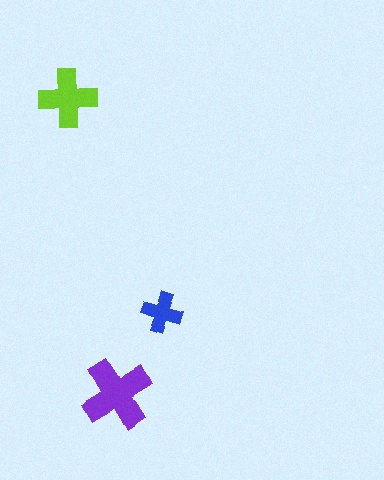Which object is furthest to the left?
The lime cross is leftmost.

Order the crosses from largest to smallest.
the purple one, the lime one, the blue one.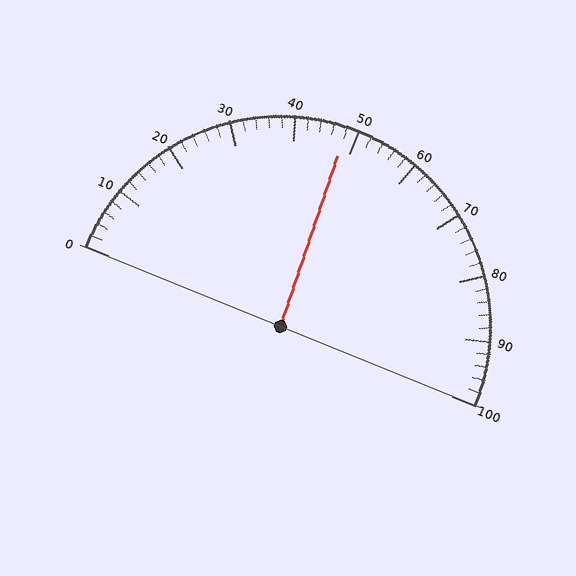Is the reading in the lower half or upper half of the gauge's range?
The reading is in the lower half of the range (0 to 100).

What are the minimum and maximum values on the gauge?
The gauge ranges from 0 to 100.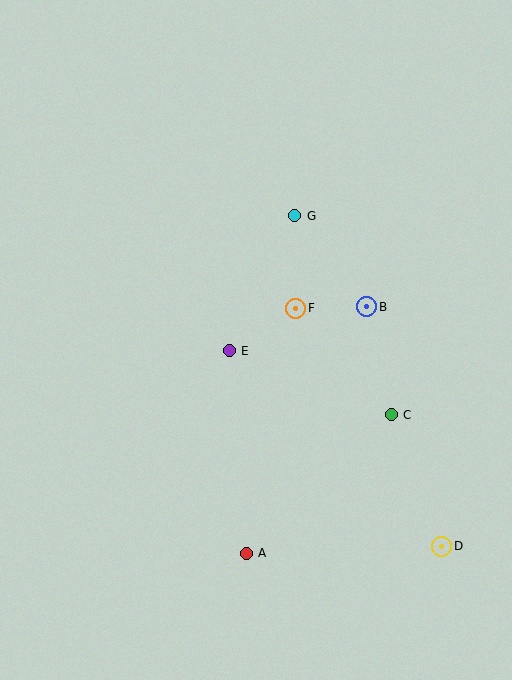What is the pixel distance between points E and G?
The distance between E and G is 150 pixels.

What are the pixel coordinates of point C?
Point C is at (391, 415).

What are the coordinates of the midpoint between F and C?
The midpoint between F and C is at (343, 361).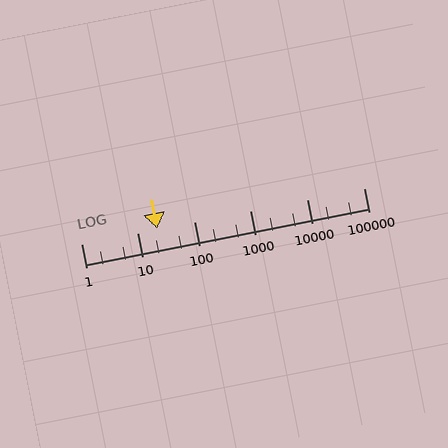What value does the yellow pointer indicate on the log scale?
The pointer indicates approximately 22.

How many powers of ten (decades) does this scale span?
The scale spans 5 decades, from 1 to 100000.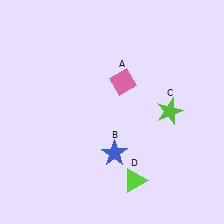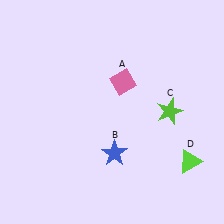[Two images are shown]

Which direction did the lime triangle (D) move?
The lime triangle (D) moved right.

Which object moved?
The lime triangle (D) moved right.